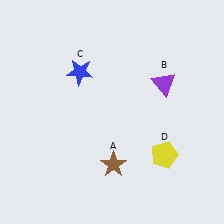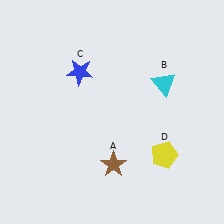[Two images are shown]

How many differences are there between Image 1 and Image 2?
There is 1 difference between the two images.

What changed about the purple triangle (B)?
In Image 1, B is purple. In Image 2, it changed to cyan.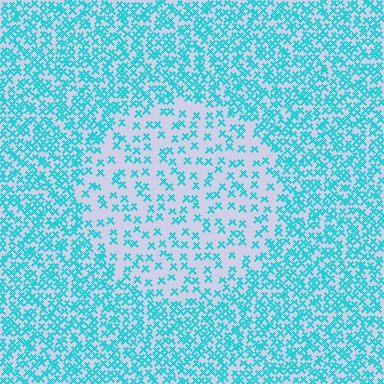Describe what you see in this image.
The image contains small cyan elements arranged at two different densities. A circle-shaped region is visible where the elements are less densely packed than the surrounding area.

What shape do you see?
I see a circle.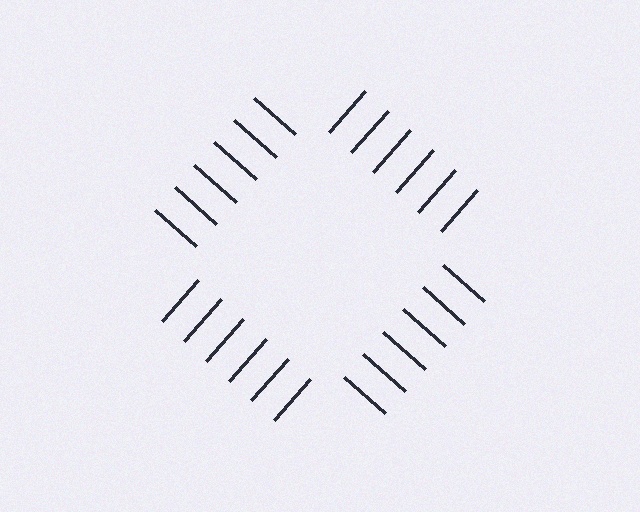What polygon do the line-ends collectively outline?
An illusory square — the line segments terminate on its edges but no continuous stroke is drawn.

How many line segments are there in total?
24 — 6 along each of the 4 edges.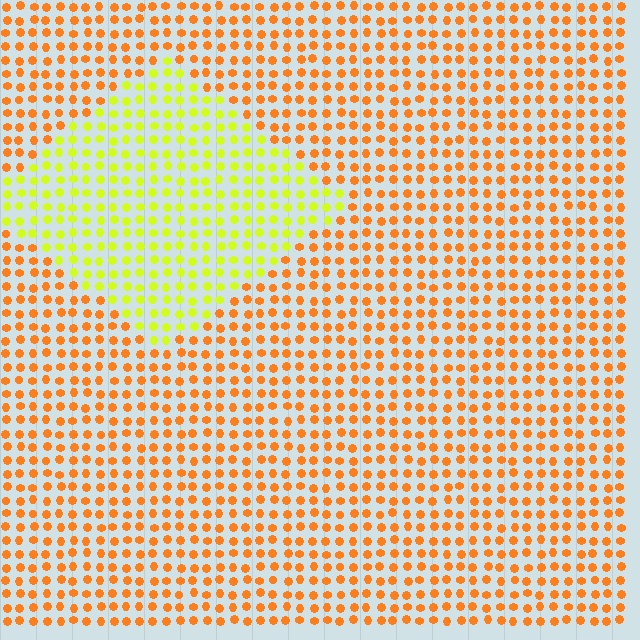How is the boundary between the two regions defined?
The boundary is defined purely by a slight shift in hue (about 46 degrees). Spacing, size, and orientation are identical on both sides.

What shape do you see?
I see a diamond.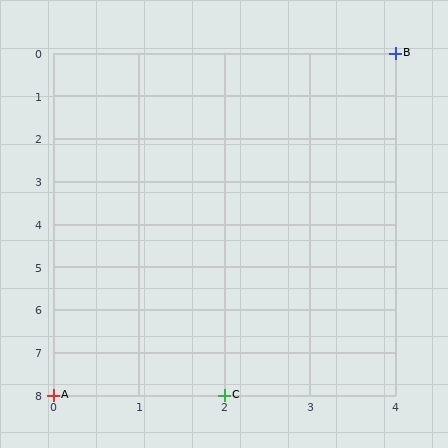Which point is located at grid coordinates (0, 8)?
Point A is at (0, 8).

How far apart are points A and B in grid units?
Points A and B are 4 columns and 8 rows apart (about 8.9 grid units diagonally).